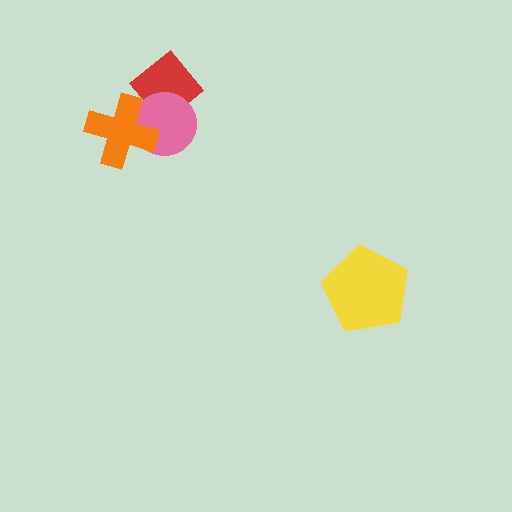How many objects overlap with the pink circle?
2 objects overlap with the pink circle.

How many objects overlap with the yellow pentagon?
0 objects overlap with the yellow pentagon.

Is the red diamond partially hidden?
Yes, it is partially covered by another shape.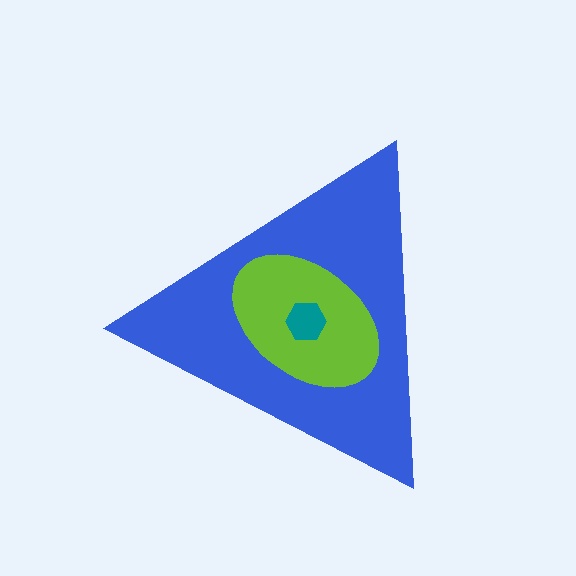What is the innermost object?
The teal hexagon.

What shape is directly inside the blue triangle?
The lime ellipse.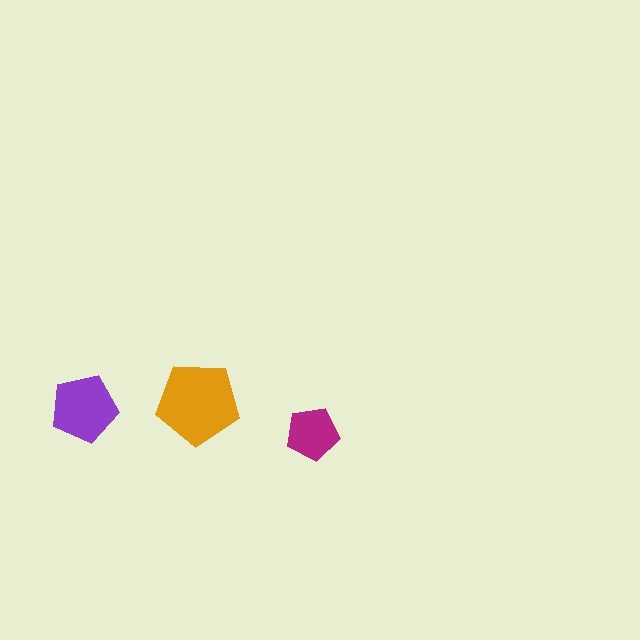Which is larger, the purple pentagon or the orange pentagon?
The orange one.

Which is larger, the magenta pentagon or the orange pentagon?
The orange one.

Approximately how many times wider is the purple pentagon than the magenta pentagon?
About 1.5 times wider.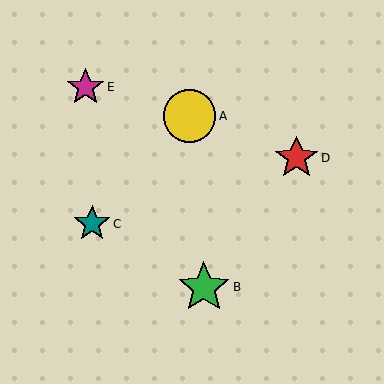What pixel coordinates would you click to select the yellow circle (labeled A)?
Click at (190, 116) to select the yellow circle A.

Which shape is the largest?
The yellow circle (labeled A) is the largest.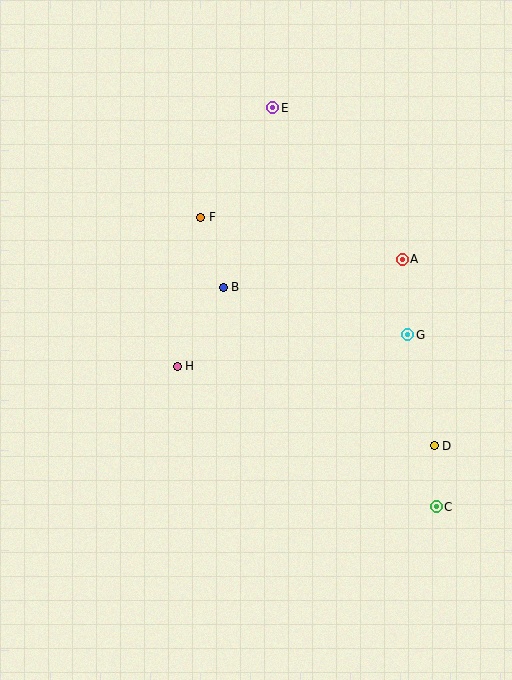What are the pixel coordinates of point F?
Point F is at (201, 217).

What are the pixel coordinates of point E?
Point E is at (273, 108).